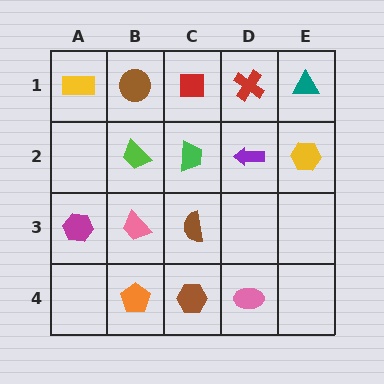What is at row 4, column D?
A pink ellipse.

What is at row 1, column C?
A red square.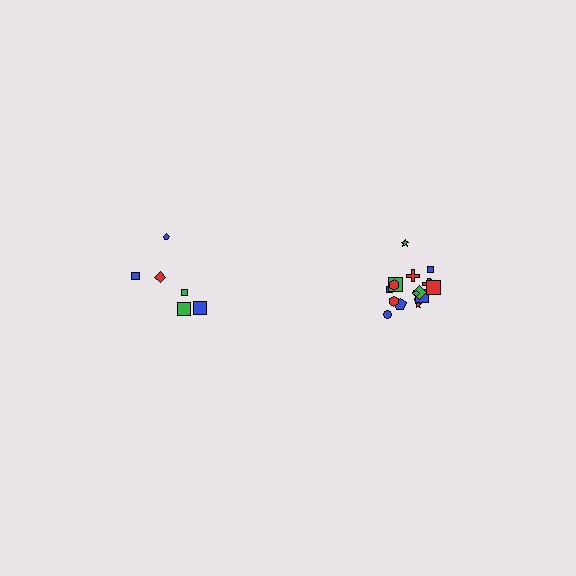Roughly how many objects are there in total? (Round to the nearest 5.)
Roughly 25 objects in total.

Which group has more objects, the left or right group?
The right group.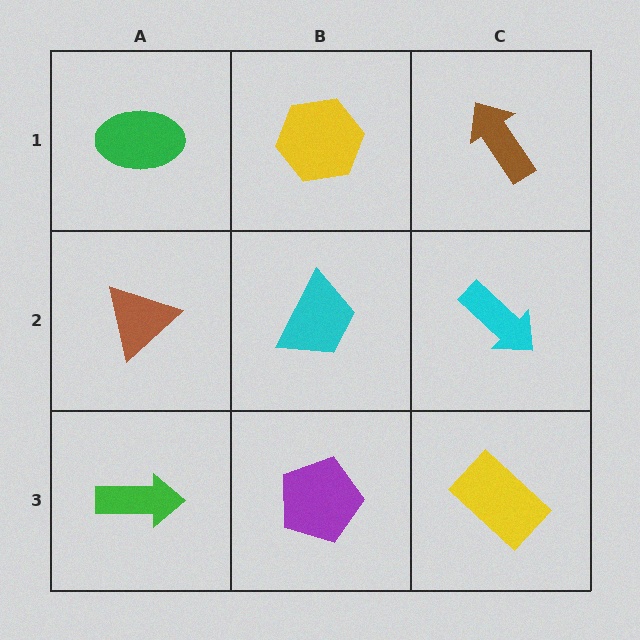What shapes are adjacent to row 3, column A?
A brown triangle (row 2, column A), a purple pentagon (row 3, column B).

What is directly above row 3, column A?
A brown triangle.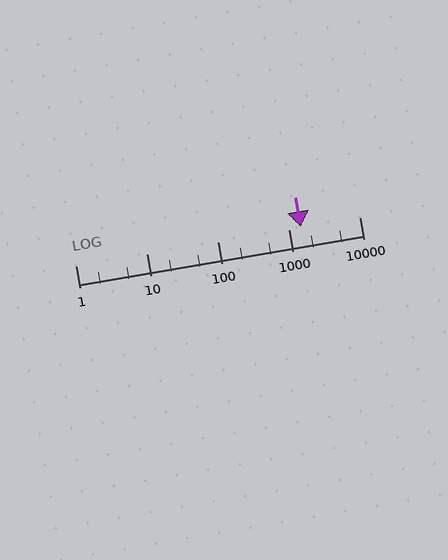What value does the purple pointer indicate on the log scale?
The pointer indicates approximately 1500.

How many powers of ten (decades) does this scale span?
The scale spans 4 decades, from 1 to 10000.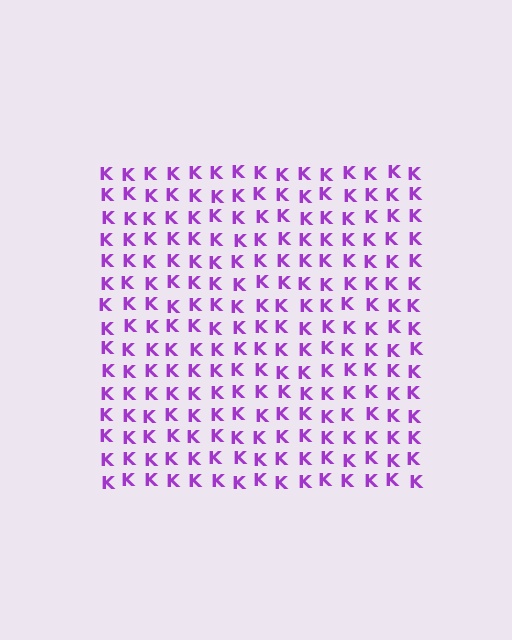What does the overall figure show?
The overall figure shows a square.